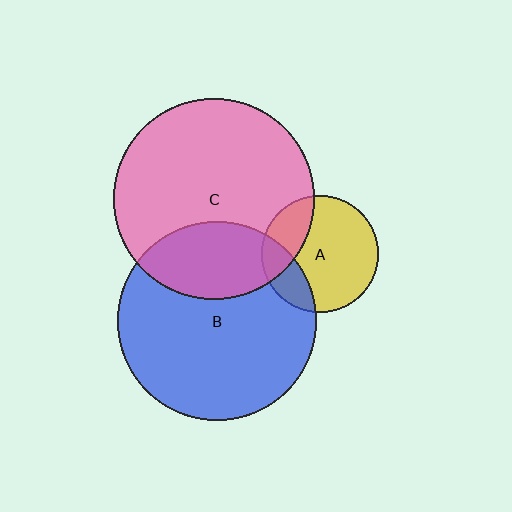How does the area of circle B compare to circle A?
Approximately 2.9 times.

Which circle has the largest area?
Circle C (pink).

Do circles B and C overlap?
Yes.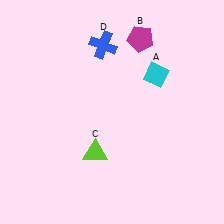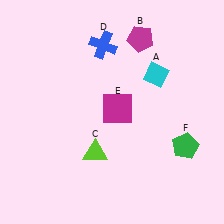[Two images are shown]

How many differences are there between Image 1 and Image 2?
There are 2 differences between the two images.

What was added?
A magenta square (E), a green pentagon (F) were added in Image 2.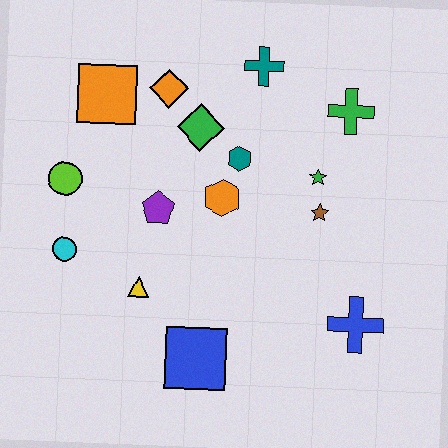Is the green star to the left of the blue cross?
Yes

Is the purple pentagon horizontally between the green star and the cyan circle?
Yes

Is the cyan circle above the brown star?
No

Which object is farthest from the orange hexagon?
The blue cross is farthest from the orange hexagon.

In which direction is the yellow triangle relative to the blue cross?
The yellow triangle is to the left of the blue cross.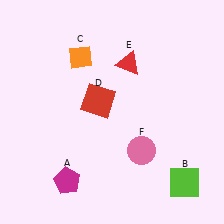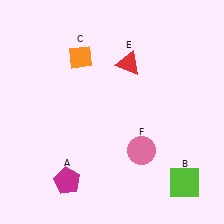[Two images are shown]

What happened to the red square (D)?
The red square (D) was removed in Image 2. It was in the top-left area of Image 1.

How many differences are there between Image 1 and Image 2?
There is 1 difference between the two images.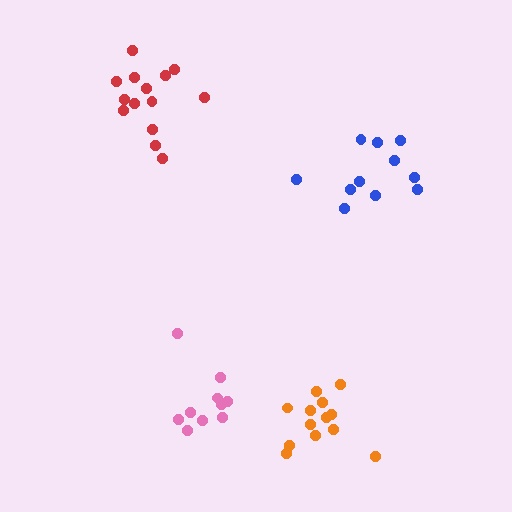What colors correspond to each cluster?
The clusters are colored: orange, red, blue, pink.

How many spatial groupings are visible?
There are 4 spatial groupings.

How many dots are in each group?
Group 1: 13 dots, Group 2: 14 dots, Group 3: 11 dots, Group 4: 10 dots (48 total).